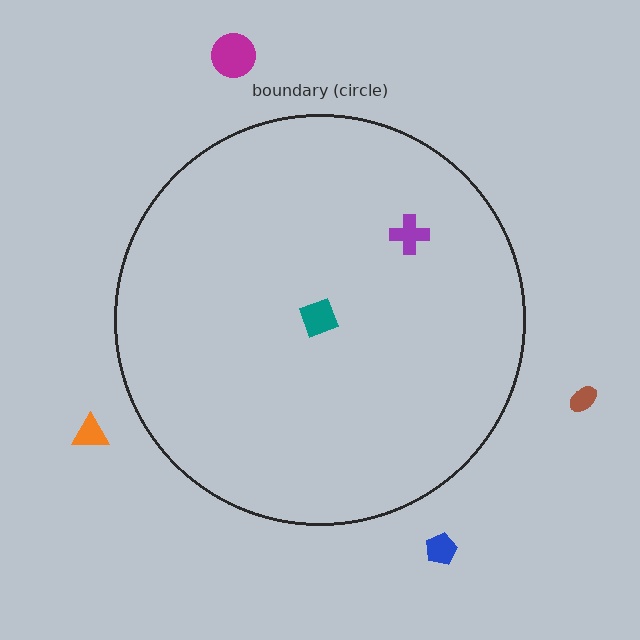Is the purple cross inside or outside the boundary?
Inside.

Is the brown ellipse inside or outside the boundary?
Outside.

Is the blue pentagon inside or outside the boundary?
Outside.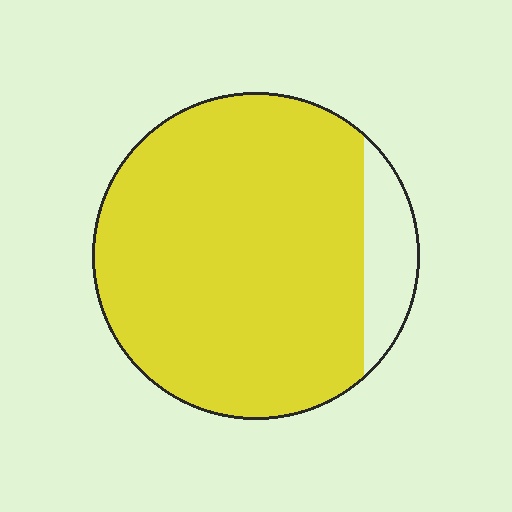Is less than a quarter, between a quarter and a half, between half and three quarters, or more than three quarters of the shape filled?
More than three quarters.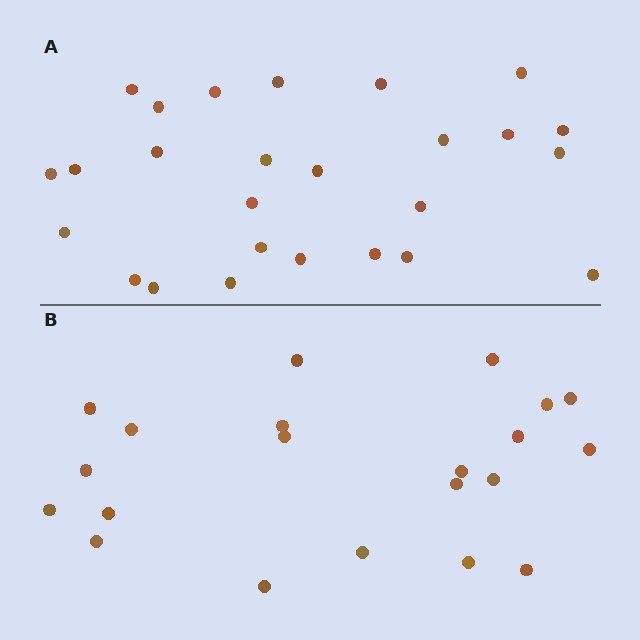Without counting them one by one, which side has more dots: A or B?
Region A (the top region) has more dots.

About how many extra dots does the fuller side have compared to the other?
Region A has about 5 more dots than region B.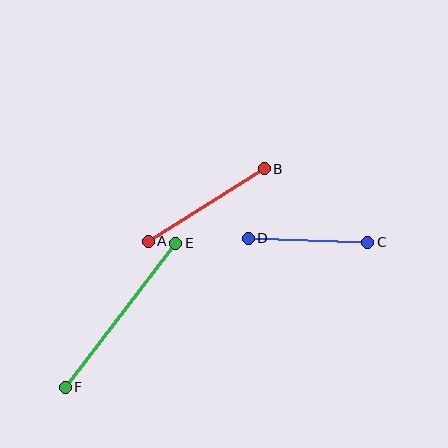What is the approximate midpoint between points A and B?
The midpoint is at approximately (206, 205) pixels.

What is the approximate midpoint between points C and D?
The midpoint is at approximately (308, 240) pixels.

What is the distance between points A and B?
The distance is approximately 137 pixels.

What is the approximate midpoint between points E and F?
The midpoint is at approximately (120, 315) pixels.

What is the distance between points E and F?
The distance is approximately 182 pixels.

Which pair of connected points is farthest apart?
Points E and F are farthest apart.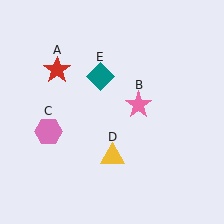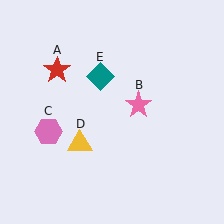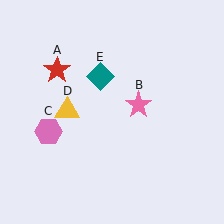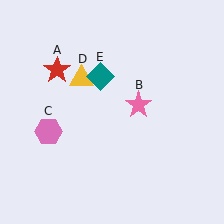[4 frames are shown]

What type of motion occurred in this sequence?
The yellow triangle (object D) rotated clockwise around the center of the scene.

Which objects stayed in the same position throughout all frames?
Red star (object A) and pink star (object B) and pink hexagon (object C) and teal diamond (object E) remained stationary.